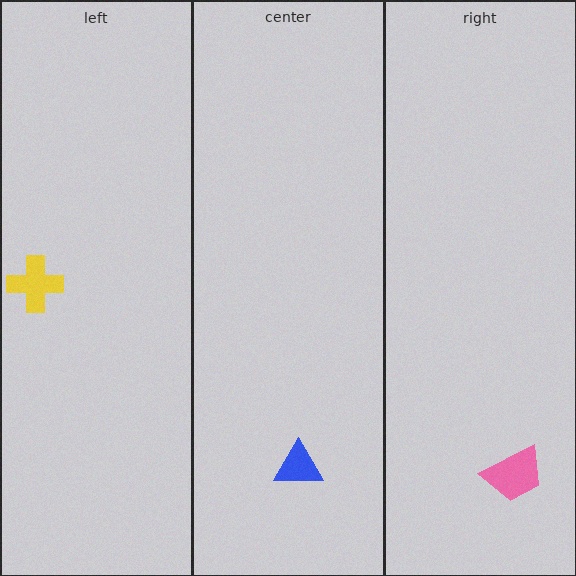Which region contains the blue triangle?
The center region.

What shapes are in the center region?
The blue triangle.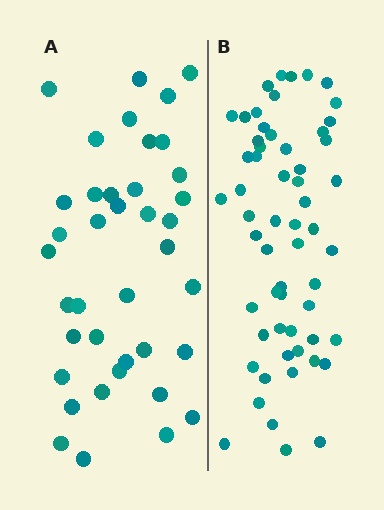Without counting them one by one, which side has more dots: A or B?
Region B (the right region) has more dots.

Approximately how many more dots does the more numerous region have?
Region B has approximately 20 more dots than region A.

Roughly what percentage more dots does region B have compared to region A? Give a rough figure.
About 50% more.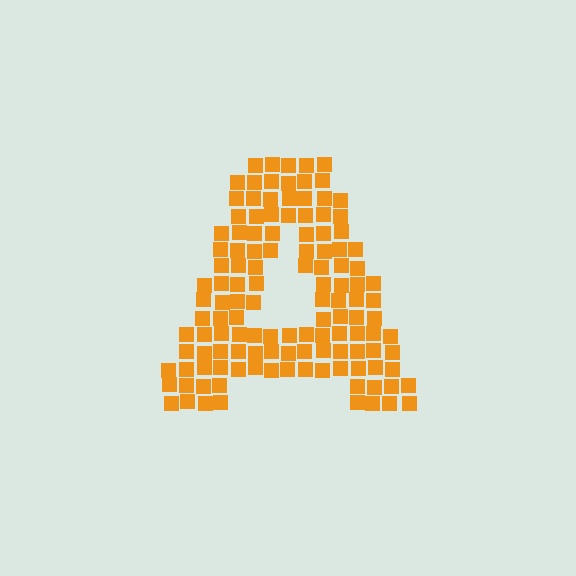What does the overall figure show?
The overall figure shows the letter A.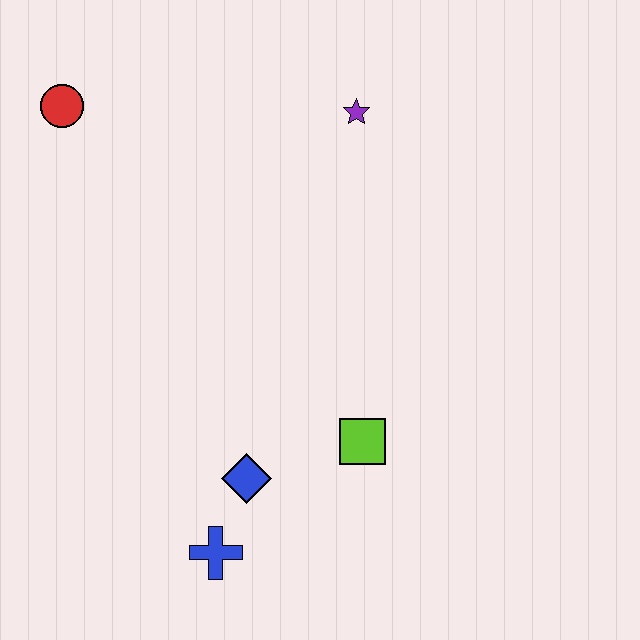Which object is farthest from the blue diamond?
The red circle is farthest from the blue diamond.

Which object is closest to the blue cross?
The blue diamond is closest to the blue cross.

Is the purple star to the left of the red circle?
No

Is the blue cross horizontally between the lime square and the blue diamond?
No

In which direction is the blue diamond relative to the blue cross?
The blue diamond is above the blue cross.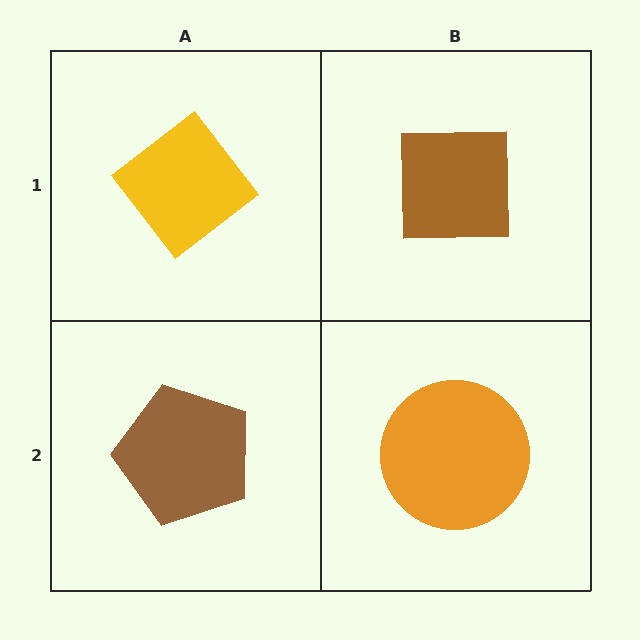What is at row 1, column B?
A brown square.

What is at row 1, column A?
A yellow diamond.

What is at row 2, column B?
An orange circle.